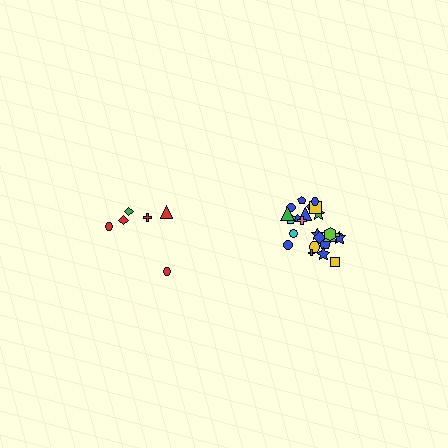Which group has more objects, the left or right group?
The right group.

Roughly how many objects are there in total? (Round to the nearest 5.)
Roughly 30 objects in total.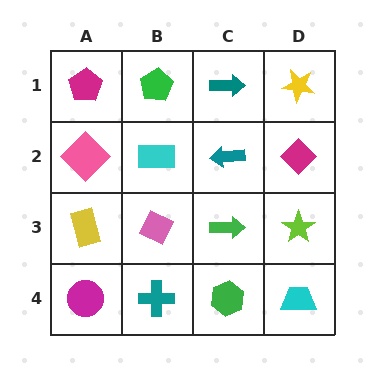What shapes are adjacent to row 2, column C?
A teal arrow (row 1, column C), a green arrow (row 3, column C), a cyan rectangle (row 2, column B), a magenta diamond (row 2, column D).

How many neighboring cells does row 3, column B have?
4.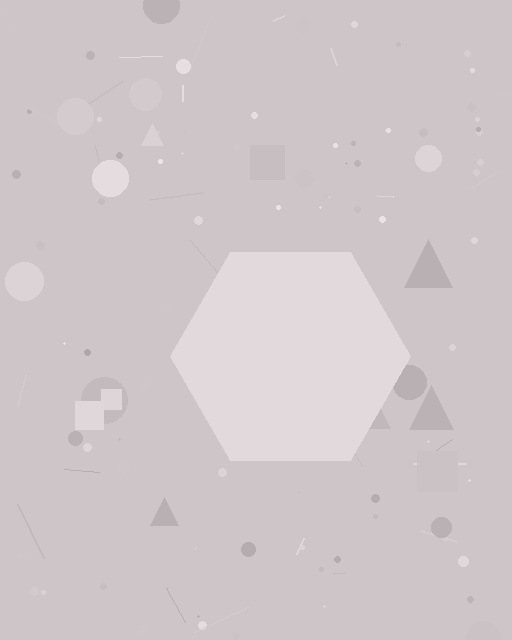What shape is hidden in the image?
A hexagon is hidden in the image.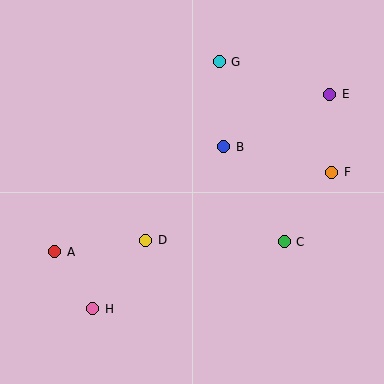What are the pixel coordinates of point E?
Point E is at (330, 94).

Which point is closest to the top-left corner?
Point G is closest to the top-left corner.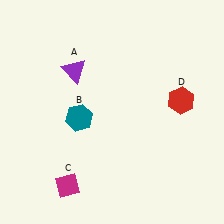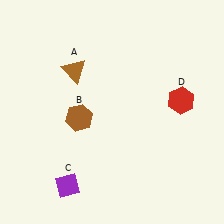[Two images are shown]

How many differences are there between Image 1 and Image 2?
There are 3 differences between the two images.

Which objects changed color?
A changed from purple to brown. B changed from teal to brown. C changed from magenta to purple.